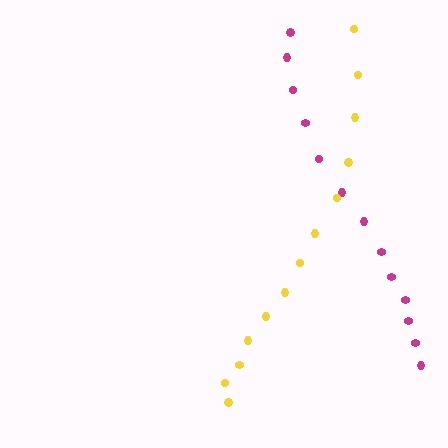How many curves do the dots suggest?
There are 2 distinct paths.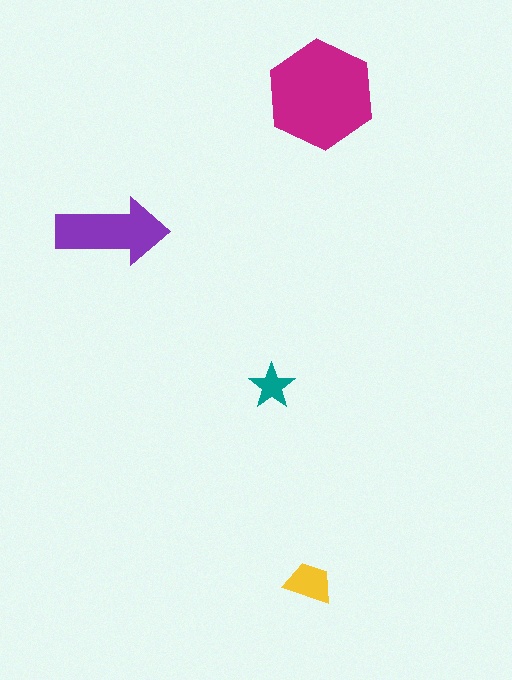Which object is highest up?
The magenta hexagon is topmost.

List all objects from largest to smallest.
The magenta hexagon, the purple arrow, the yellow trapezoid, the teal star.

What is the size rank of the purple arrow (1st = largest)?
2nd.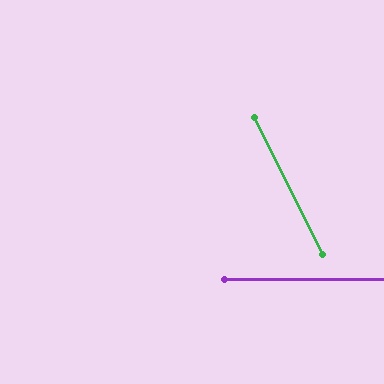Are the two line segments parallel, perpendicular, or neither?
Neither parallel nor perpendicular — they differ by about 63°.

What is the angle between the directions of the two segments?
Approximately 63 degrees.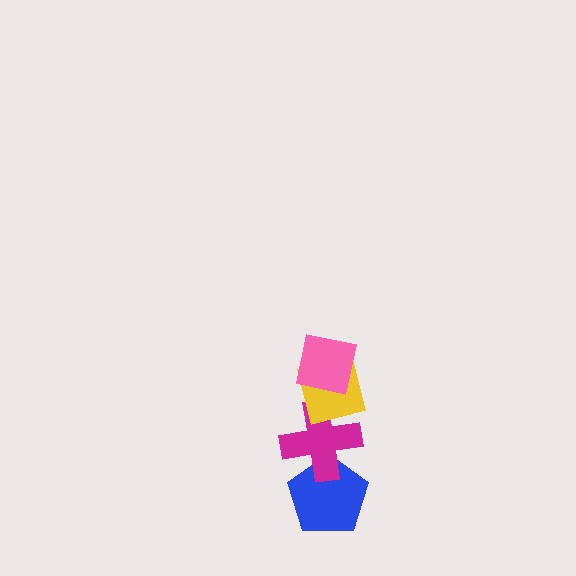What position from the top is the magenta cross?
The magenta cross is 3rd from the top.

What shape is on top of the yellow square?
The pink square is on top of the yellow square.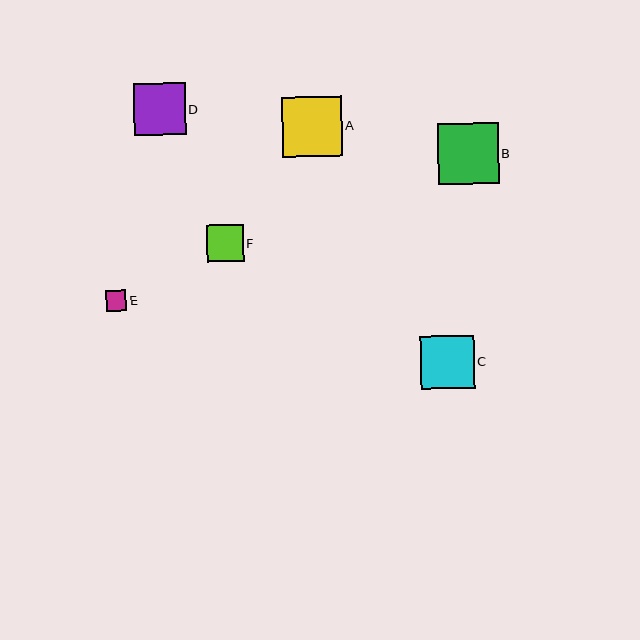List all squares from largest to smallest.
From largest to smallest: B, A, C, D, F, E.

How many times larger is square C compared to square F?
Square C is approximately 1.5 times the size of square F.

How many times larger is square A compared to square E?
Square A is approximately 2.9 times the size of square E.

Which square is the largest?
Square B is the largest with a size of approximately 61 pixels.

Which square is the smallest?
Square E is the smallest with a size of approximately 21 pixels.